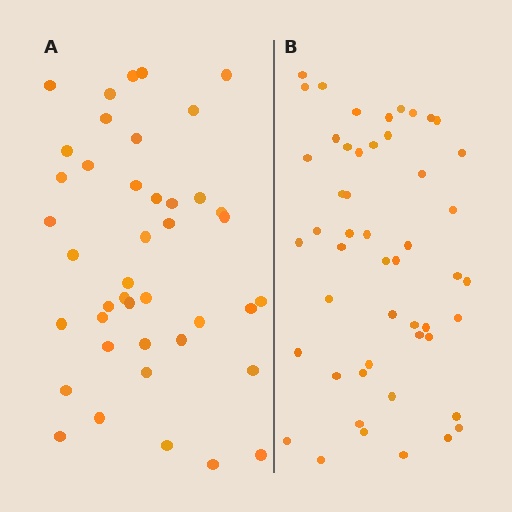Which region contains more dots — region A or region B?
Region B (the right region) has more dots.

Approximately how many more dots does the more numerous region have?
Region B has roughly 8 or so more dots than region A.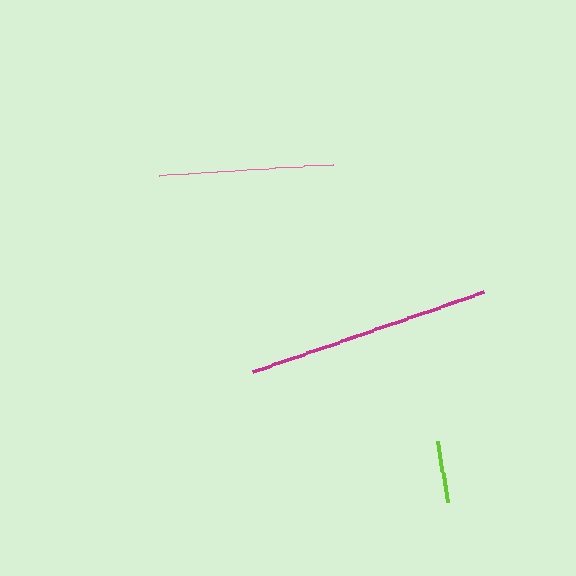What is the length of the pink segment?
The pink segment is approximately 175 pixels long.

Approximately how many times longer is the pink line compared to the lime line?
The pink line is approximately 2.8 times the length of the lime line.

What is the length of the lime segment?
The lime segment is approximately 63 pixels long.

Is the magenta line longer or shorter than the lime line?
The magenta line is longer than the lime line.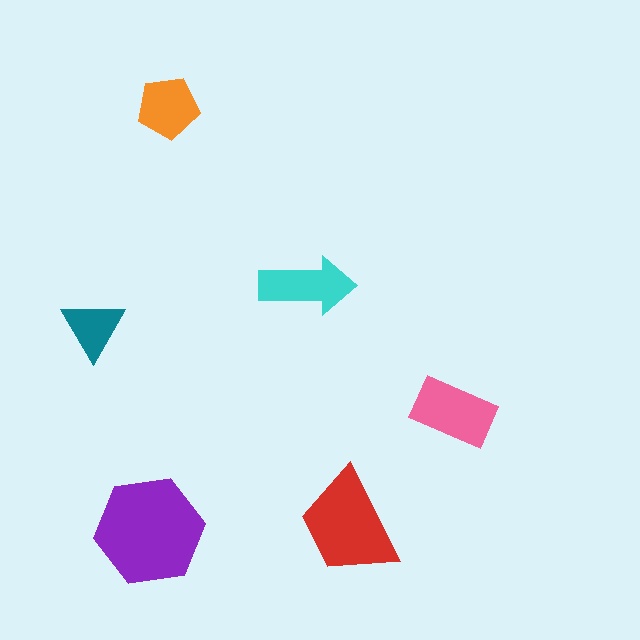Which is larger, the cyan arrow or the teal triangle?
The cyan arrow.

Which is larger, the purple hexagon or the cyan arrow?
The purple hexagon.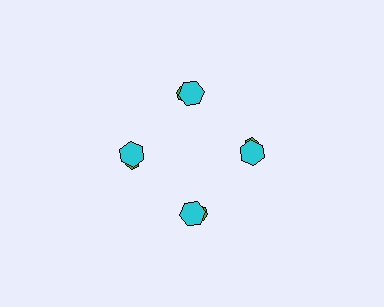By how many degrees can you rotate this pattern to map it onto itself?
The pattern maps onto itself every 90 degrees of rotation.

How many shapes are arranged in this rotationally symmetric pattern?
There are 8 shapes, arranged in 4 groups of 2.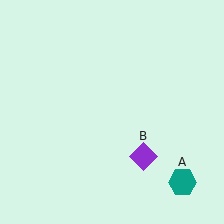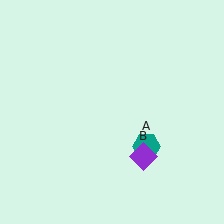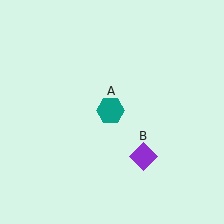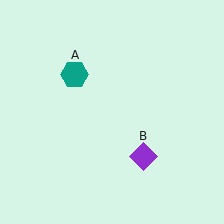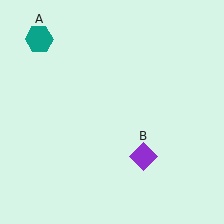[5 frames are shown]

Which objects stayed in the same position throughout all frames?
Purple diamond (object B) remained stationary.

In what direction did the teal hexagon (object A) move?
The teal hexagon (object A) moved up and to the left.